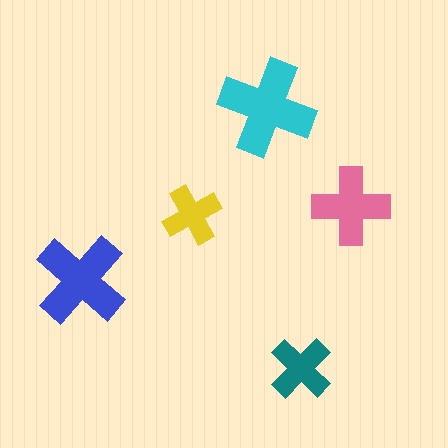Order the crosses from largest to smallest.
the cyan one, the blue one, the pink one, the teal one, the yellow one.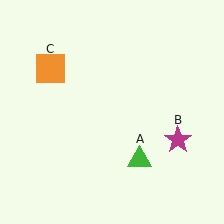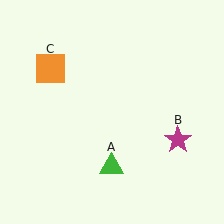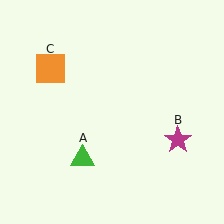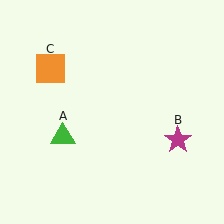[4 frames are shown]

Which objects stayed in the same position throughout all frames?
Magenta star (object B) and orange square (object C) remained stationary.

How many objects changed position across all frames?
1 object changed position: green triangle (object A).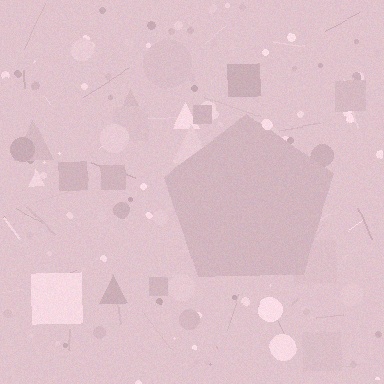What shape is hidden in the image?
A pentagon is hidden in the image.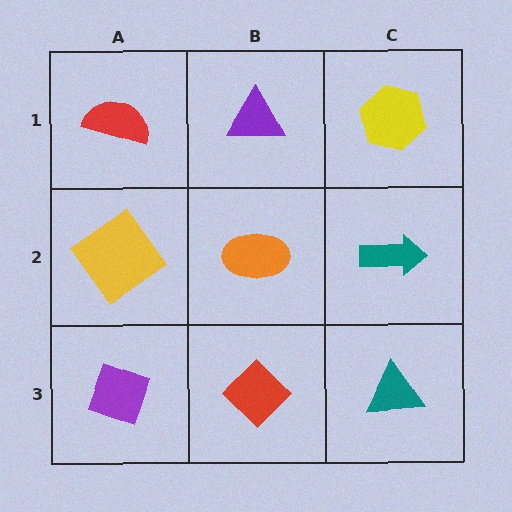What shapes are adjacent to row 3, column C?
A teal arrow (row 2, column C), a red diamond (row 3, column B).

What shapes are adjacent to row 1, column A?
A yellow diamond (row 2, column A), a purple triangle (row 1, column B).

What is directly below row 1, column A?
A yellow diamond.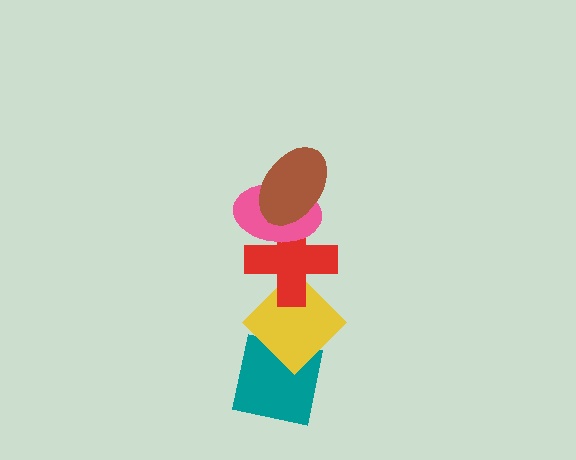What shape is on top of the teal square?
The yellow diamond is on top of the teal square.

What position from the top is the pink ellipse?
The pink ellipse is 2nd from the top.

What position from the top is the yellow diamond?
The yellow diamond is 4th from the top.